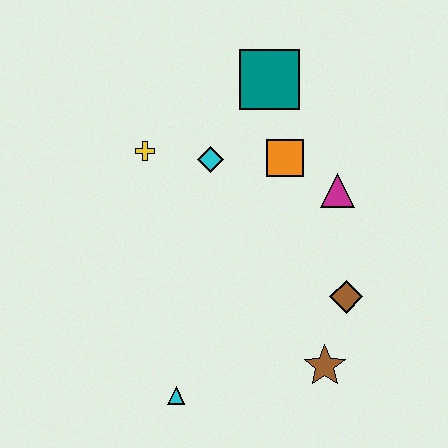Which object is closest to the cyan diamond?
The yellow cross is closest to the cyan diamond.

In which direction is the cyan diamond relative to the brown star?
The cyan diamond is above the brown star.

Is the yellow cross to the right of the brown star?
No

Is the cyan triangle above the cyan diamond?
No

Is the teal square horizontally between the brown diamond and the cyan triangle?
Yes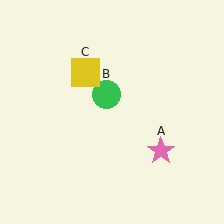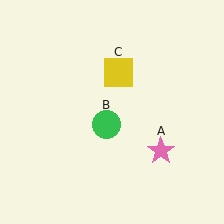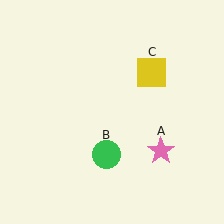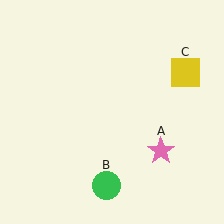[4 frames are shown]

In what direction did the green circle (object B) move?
The green circle (object B) moved down.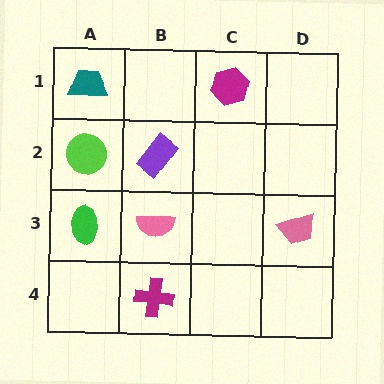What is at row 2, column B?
A purple rectangle.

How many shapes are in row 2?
2 shapes.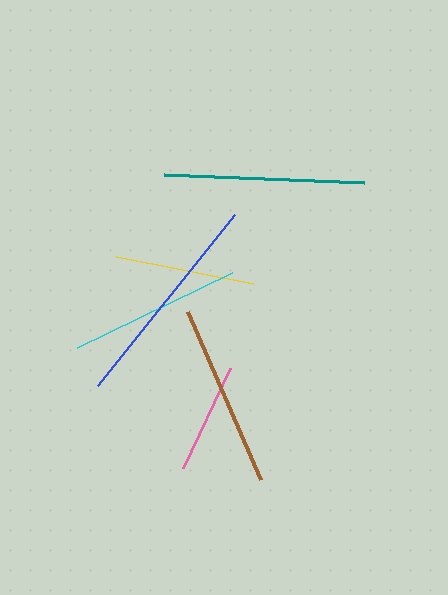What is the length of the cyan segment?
The cyan segment is approximately 173 pixels long.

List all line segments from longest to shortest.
From longest to shortest: blue, teal, brown, cyan, yellow, pink.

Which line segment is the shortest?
The pink line is the shortest at approximately 110 pixels.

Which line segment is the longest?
The blue line is the longest at approximately 218 pixels.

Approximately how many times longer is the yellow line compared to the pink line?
The yellow line is approximately 1.3 times the length of the pink line.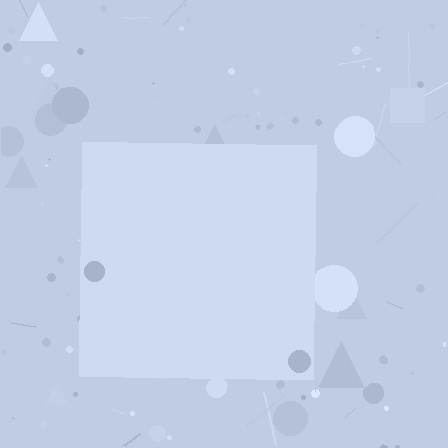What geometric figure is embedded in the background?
A square is embedded in the background.